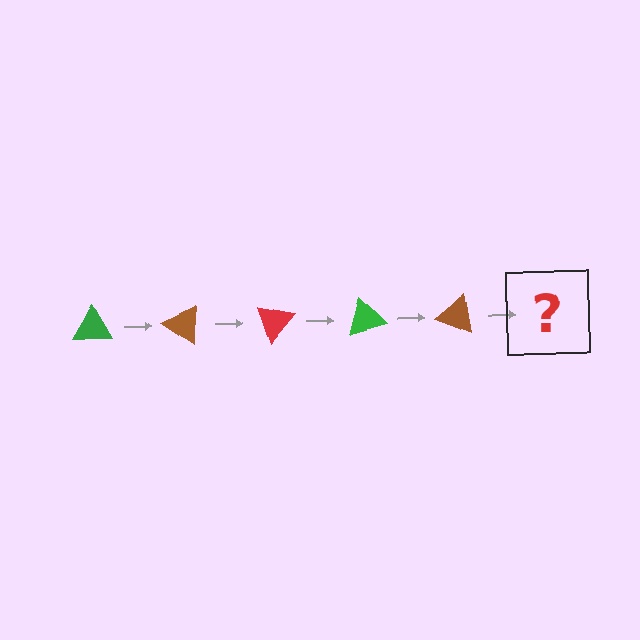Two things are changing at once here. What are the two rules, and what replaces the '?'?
The two rules are that it rotates 35 degrees each step and the color cycles through green, brown, and red. The '?' should be a red triangle, rotated 175 degrees from the start.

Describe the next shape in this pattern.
It should be a red triangle, rotated 175 degrees from the start.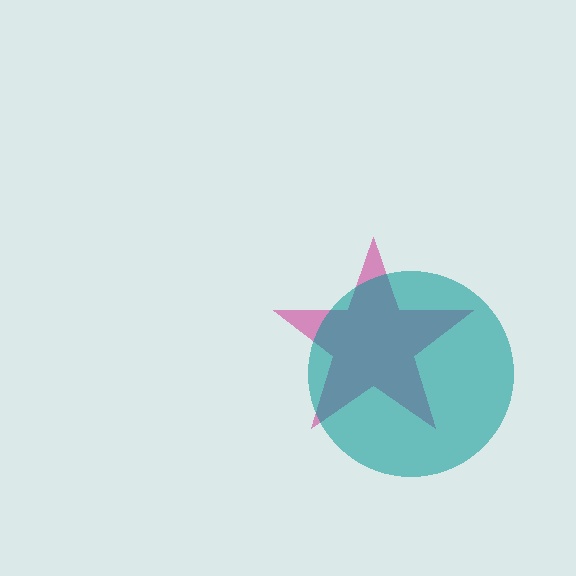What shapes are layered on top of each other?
The layered shapes are: a magenta star, a teal circle.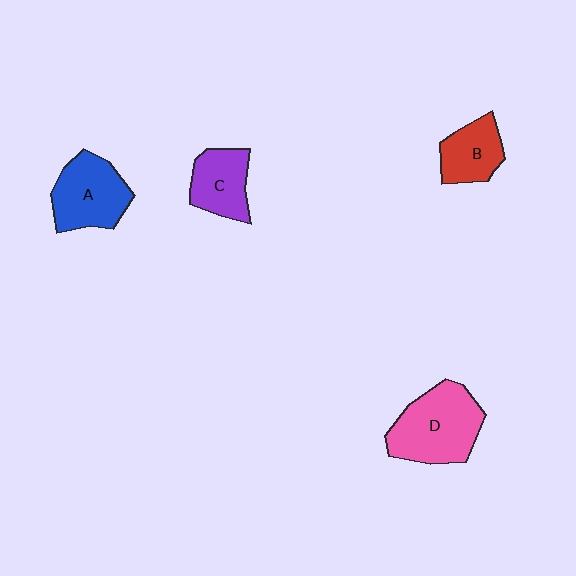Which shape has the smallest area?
Shape B (red).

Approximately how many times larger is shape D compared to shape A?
Approximately 1.2 times.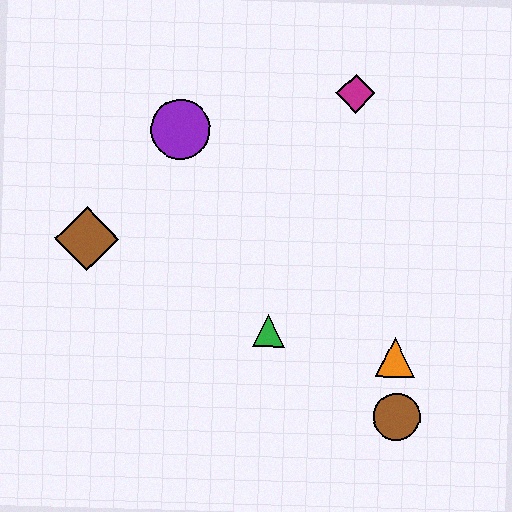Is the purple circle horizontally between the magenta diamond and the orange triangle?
No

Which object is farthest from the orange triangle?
The brown diamond is farthest from the orange triangle.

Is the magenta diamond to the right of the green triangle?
Yes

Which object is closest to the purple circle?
The brown diamond is closest to the purple circle.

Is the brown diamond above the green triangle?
Yes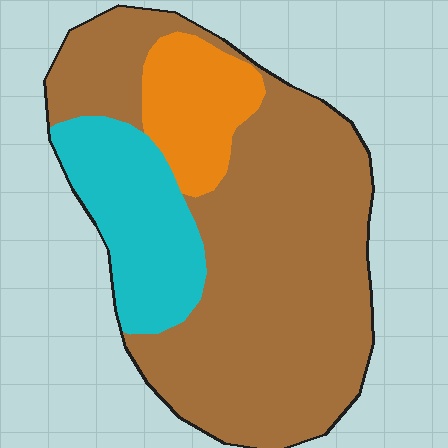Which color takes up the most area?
Brown, at roughly 65%.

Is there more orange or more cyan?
Cyan.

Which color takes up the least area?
Orange, at roughly 15%.